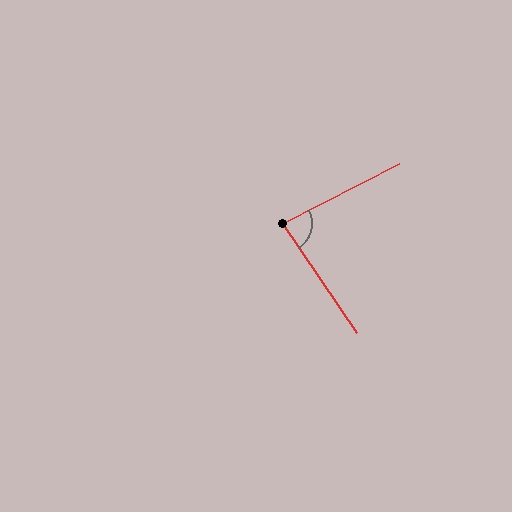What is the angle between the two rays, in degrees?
Approximately 83 degrees.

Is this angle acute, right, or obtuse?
It is acute.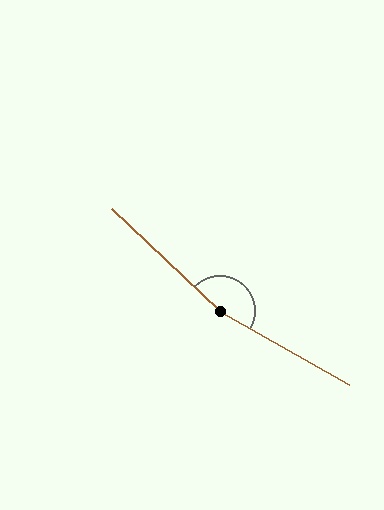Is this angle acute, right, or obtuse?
It is obtuse.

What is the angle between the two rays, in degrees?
Approximately 166 degrees.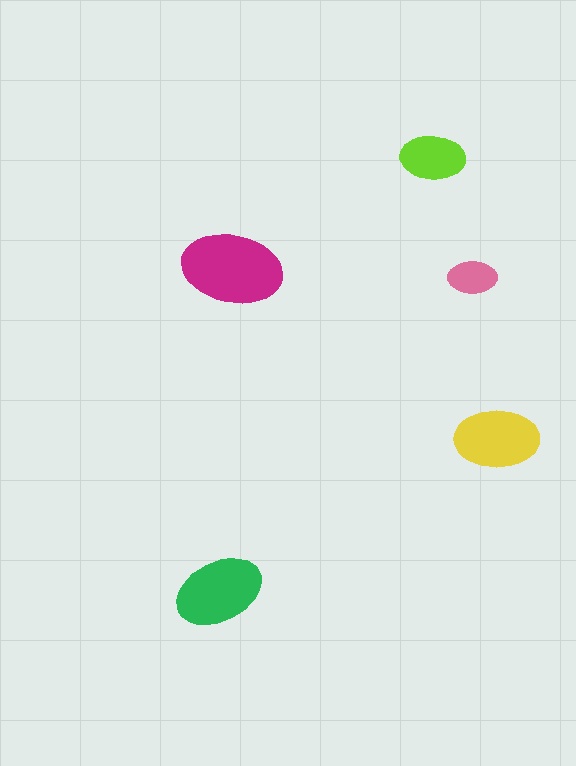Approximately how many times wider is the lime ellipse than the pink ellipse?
About 1.5 times wider.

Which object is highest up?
The lime ellipse is topmost.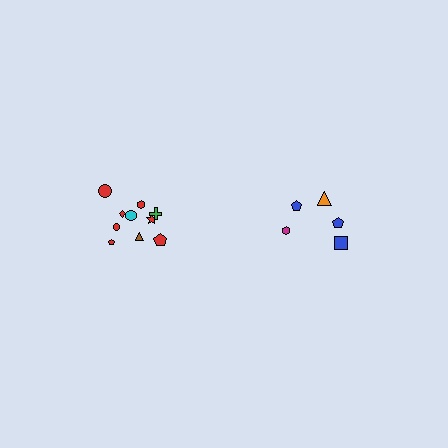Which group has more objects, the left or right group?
The left group.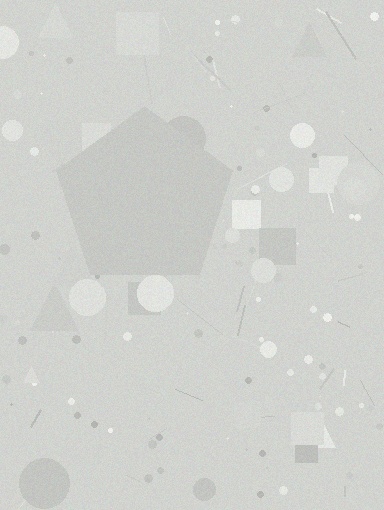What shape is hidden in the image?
A pentagon is hidden in the image.